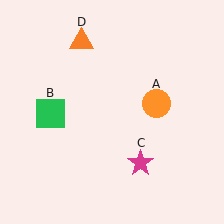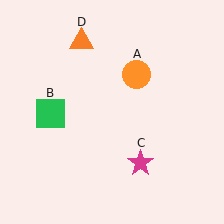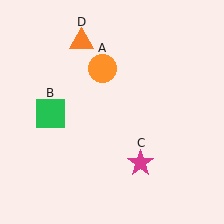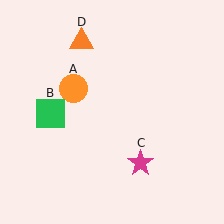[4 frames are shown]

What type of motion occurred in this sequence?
The orange circle (object A) rotated counterclockwise around the center of the scene.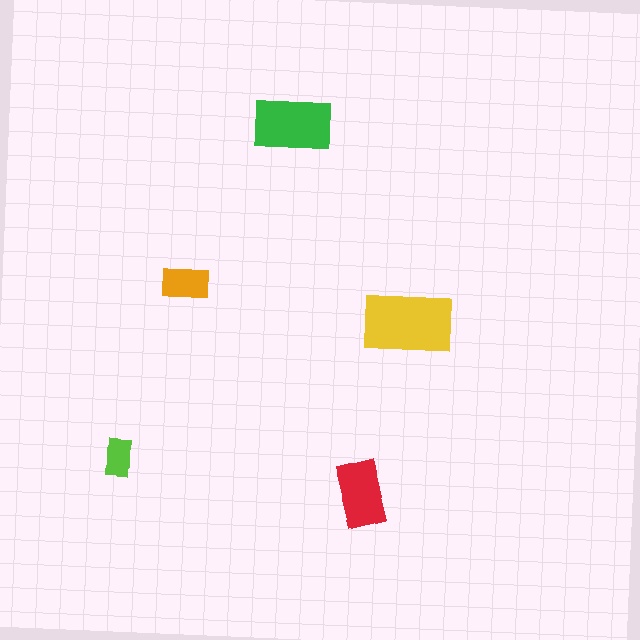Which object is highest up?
The green rectangle is topmost.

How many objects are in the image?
There are 5 objects in the image.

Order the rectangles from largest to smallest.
the yellow one, the green one, the red one, the orange one, the lime one.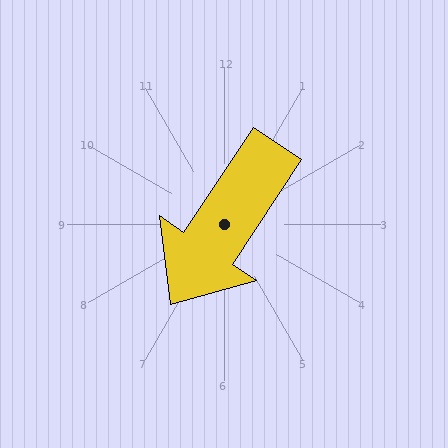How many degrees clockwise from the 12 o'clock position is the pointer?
Approximately 214 degrees.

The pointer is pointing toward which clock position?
Roughly 7 o'clock.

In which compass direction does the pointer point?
Southwest.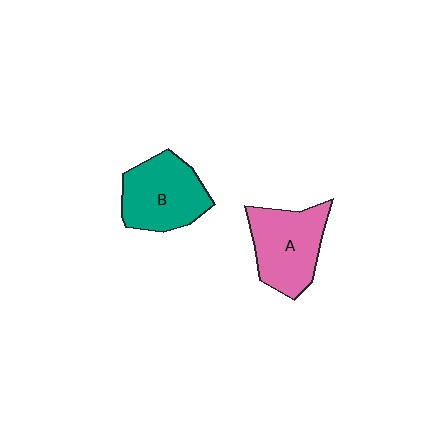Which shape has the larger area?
Shape A (pink).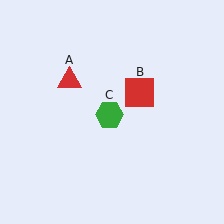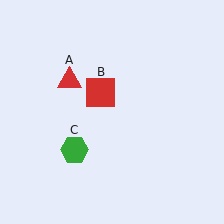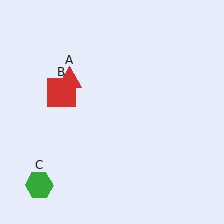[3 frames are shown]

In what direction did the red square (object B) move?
The red square (object B) moved left.